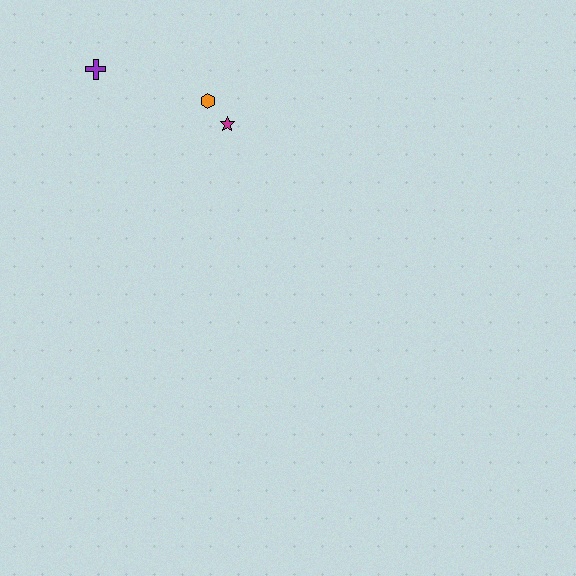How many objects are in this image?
There are 3 objects.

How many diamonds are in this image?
There are no diamonds.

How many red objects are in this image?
There are no red objects.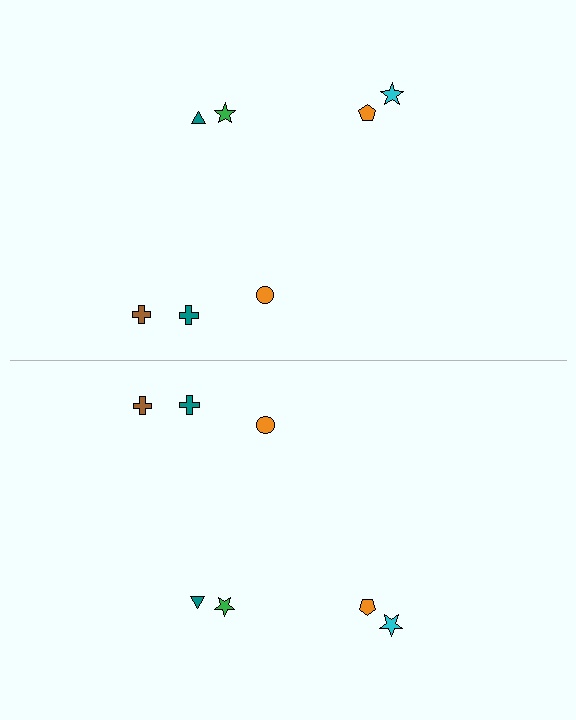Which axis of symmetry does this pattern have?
The pattern has a horizontal axis of symmetry running through the center of the image.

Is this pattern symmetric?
Yes, this pattern has bilateral (reflection) symmetry.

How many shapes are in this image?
There are 14 shapes in this image.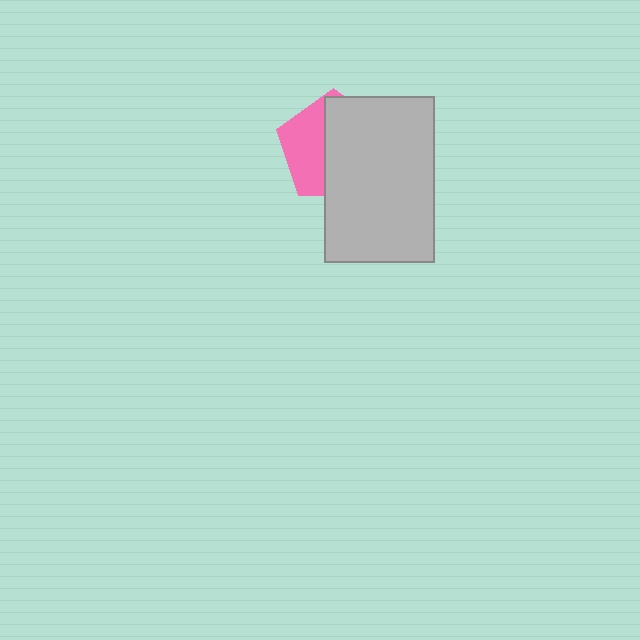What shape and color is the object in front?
The object in front is a light gray rectangle.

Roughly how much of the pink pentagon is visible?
A small part of it is visible (roughly 39%).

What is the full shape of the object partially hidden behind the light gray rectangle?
The partially hidden object is a pink pentagon.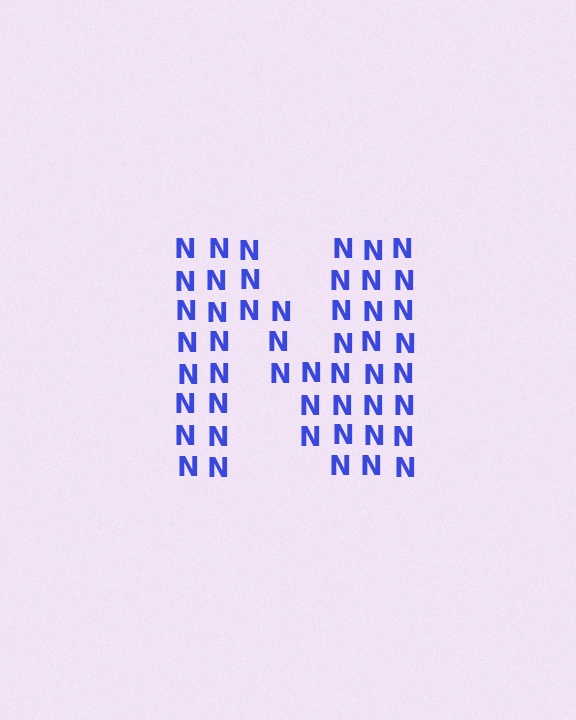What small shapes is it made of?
It is made of small letter N's.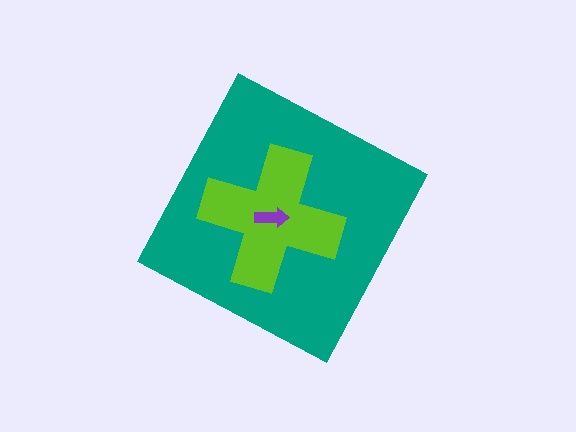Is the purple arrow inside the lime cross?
Yes.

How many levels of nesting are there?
3.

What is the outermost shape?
The teal diamond.